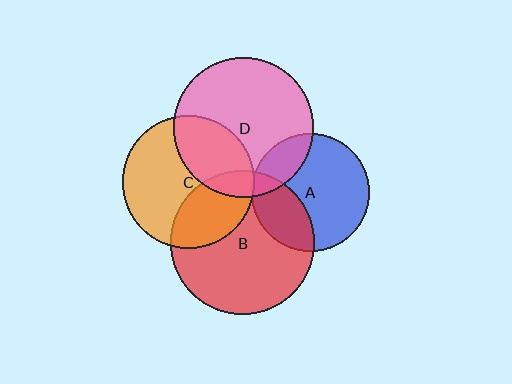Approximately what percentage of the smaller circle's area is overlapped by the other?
Approximately 20%.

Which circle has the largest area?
Circle B (red).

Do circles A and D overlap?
Yes.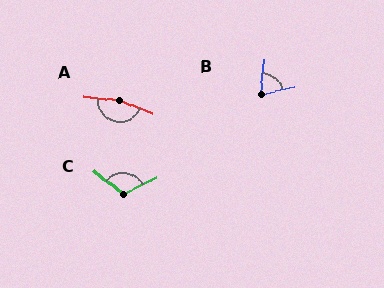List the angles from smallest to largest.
B (70°), C (115°), A (163°).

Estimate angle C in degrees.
Approximately 115 degrees.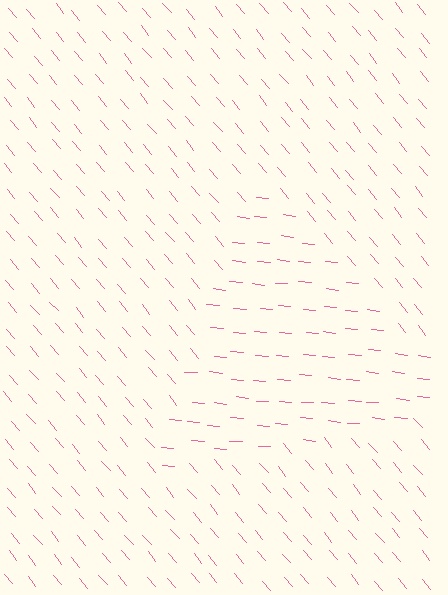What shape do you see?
I see a triangle.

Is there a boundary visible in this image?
Yes, there is a texture boundary formed by a change in line orientation.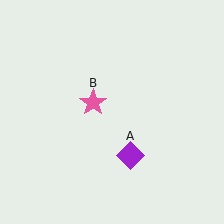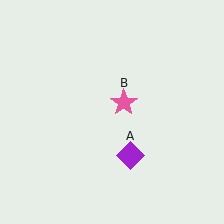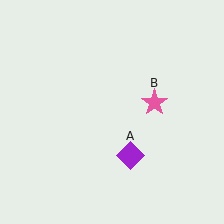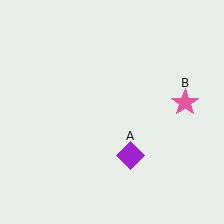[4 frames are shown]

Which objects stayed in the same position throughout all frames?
Purple diamond (object A) remained stationary.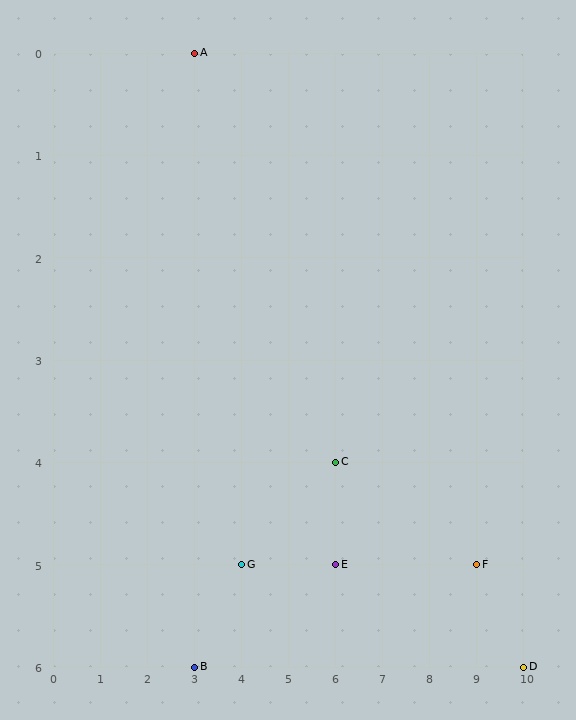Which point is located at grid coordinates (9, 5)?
Point F is at (9, 5).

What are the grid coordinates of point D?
Point D is at grid coordinates (10, 6).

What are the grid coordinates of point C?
Point C is at grid coordinates (6, 4).